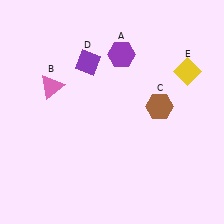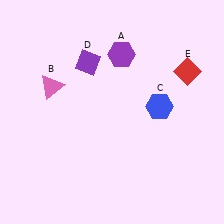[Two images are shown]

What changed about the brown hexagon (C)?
In Image 1, C is brown. In Image 2, it changed to blue.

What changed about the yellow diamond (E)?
In Image 1, E is yellow. In Image 2, it changed to red.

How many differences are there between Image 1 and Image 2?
There are 2 differences between the two images.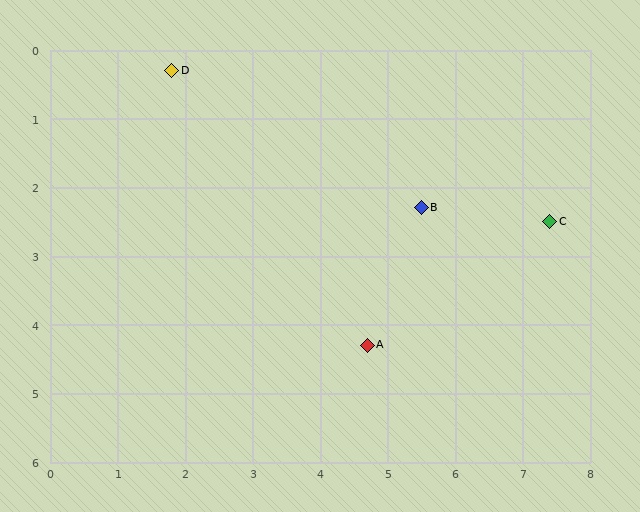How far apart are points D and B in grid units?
Points D and B are about 4.2 grid units apart.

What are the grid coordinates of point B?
Point B is at approximately (5.5, 2.3).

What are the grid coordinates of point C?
Point C is at approximately (7.4, 2.5).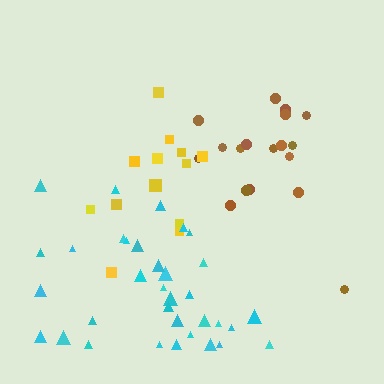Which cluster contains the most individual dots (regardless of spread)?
Cyan (34).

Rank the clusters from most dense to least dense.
cyan, brown, yellow.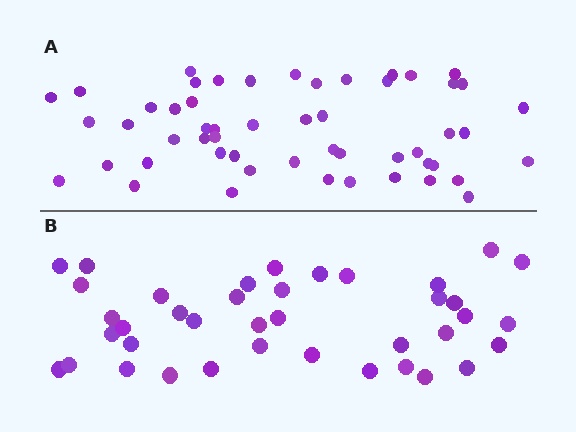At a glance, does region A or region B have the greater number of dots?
Region A (the top region) has more dots.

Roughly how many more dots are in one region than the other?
Region A has approximately 15 more dots than region B.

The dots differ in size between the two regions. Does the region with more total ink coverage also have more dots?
No. Region B has more total ink coverage because its dots are larger, but region A actually contains more individual dots. Total area can be misleading — the number of items is what matters here.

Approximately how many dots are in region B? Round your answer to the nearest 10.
About 40 dots. (The exact count is 39, which rounds to 40.)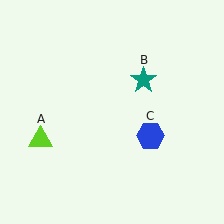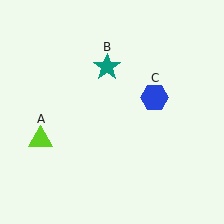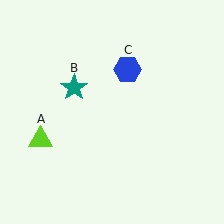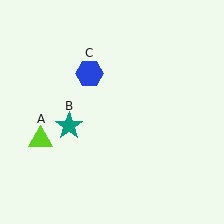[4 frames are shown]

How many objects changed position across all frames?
2 objects changed position: teal star (object B), blue hexagon (object C).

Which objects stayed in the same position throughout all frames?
Lime triangle (object A) remained stationary.